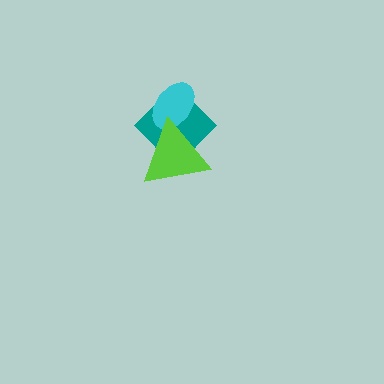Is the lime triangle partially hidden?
No, no other shape covers it.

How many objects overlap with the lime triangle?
2 objects overlap with the lime triangle.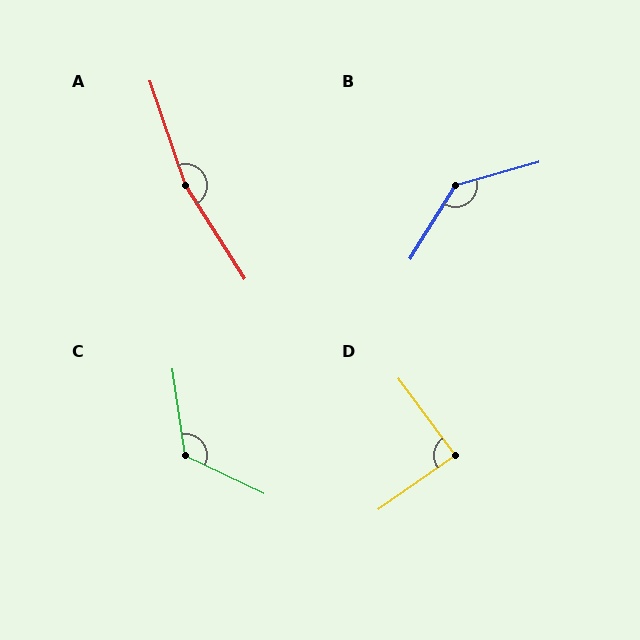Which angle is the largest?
A, at approximately 167 degrees.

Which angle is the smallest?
D, at approximately 88 degrees.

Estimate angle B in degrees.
Approximately 137 degrees.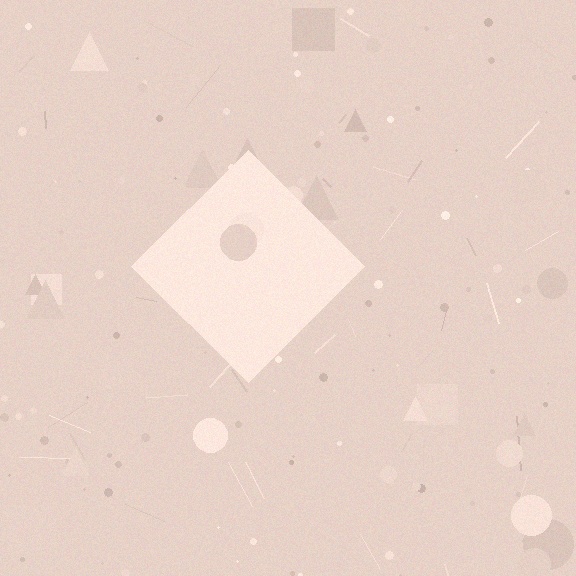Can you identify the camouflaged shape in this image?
The camouflaged shape is a diamond.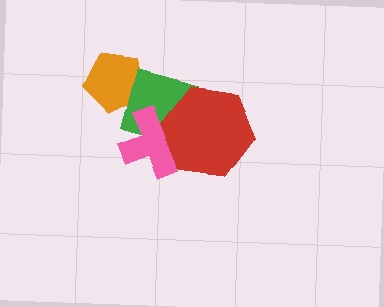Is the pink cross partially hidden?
Yes, it is partially covered by another shape.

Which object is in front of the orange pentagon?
The green square is in front of the orange pentagon.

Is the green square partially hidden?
Yes, it is partially covered by another shape.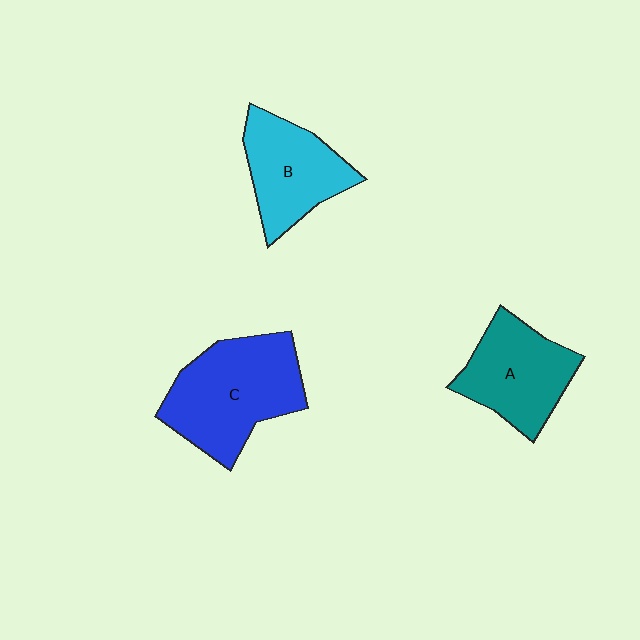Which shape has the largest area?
Shape C (blue).